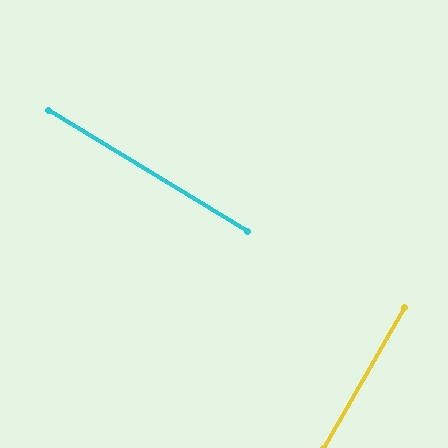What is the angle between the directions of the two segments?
Approximately 88 degrees.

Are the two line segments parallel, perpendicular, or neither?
Perpendicular — they meet at approximately 88°.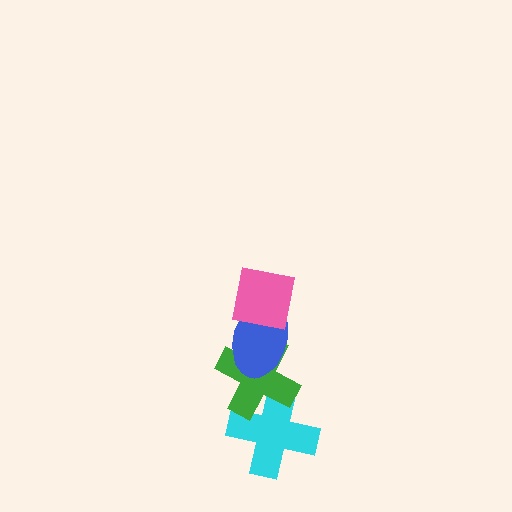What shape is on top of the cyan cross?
The green cross is on top of the cyan cross.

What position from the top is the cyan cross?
The cyan cross is 4th from the top.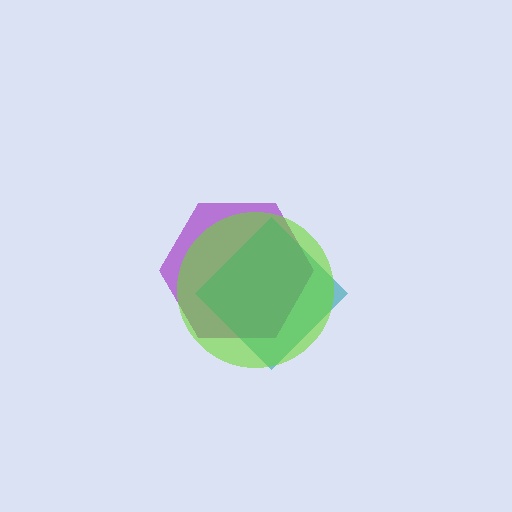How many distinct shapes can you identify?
There are 3 distinct shapes: a purple hexagon, a teal diamond, a lime circle.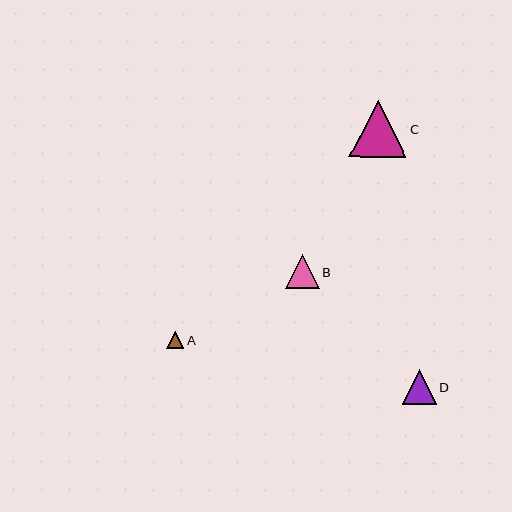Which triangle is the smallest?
Triangle A is the smallest with a size of approximately 17 pixels.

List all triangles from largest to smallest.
From largest to smallest: C, D, B, A.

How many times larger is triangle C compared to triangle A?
Triangle C is approximately 3.3 times the size of triangle A.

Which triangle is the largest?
Triangle C is the largest with a size of approximately 57 pixels.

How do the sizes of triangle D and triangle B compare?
Triangle D and triangle B are approximately the same size.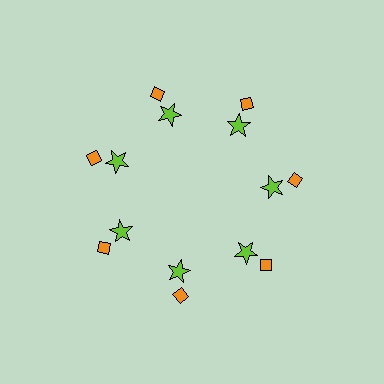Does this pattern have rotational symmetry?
Yes, this pattern has 7-fold rotational symmetry. It looks the same after rotating 51 degrees around the center.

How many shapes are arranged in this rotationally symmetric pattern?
There are 14 shapes, arranged in 7 groups of 2.